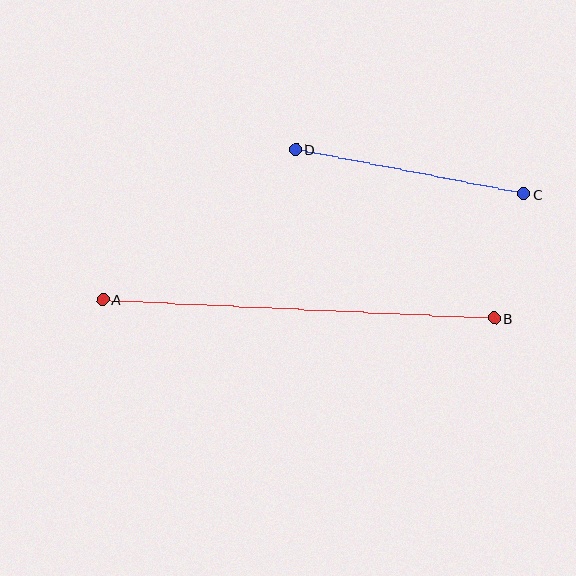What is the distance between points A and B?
The distance is approximately 392 pixels.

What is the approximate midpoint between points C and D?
The midpoint is at approximately (410, 172) pixels.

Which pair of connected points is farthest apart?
Points A and B are farthest apart.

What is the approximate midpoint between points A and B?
The midpoint is at approximately (298, 309) pixels.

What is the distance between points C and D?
The distance is approximately 232 pixels.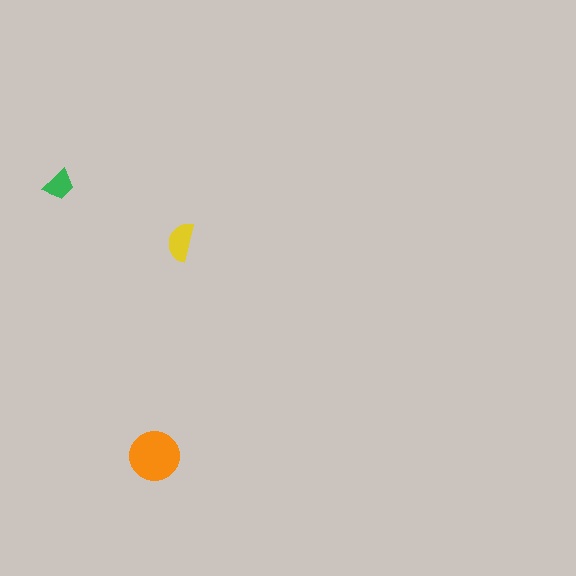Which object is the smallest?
The green trapezoid.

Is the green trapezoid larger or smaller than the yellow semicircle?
Smaller.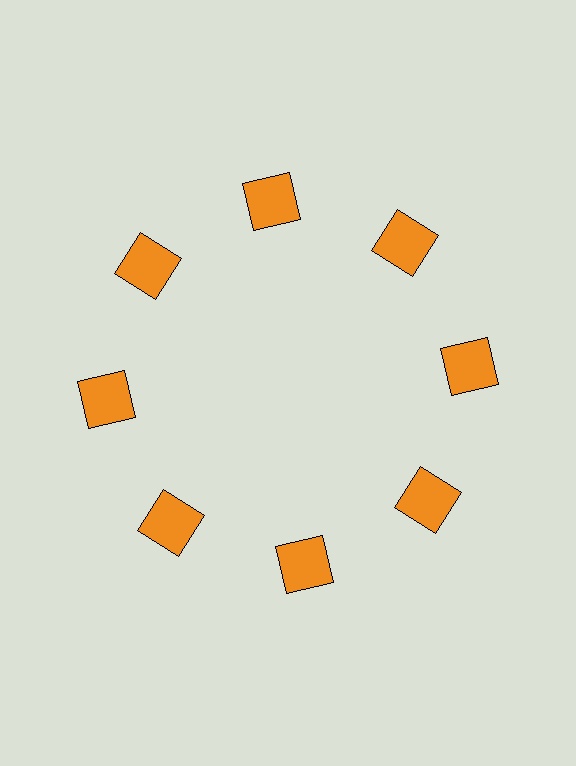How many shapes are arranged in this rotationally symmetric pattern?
There are 8 shapes, arranged in 8 groups of 1.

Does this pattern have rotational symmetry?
Yes, this pattern has 8-fold rotational symmetry. It looks the same after rotating 45 degrees around the center.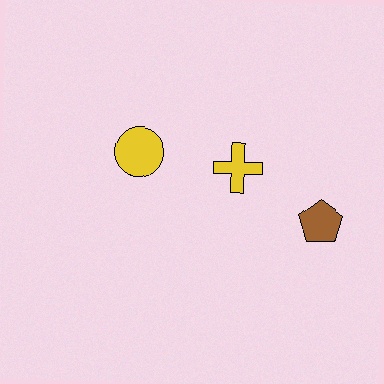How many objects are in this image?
There are 3 objects.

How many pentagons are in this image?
There is 1 pentagon.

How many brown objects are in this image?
There is 1 brown object.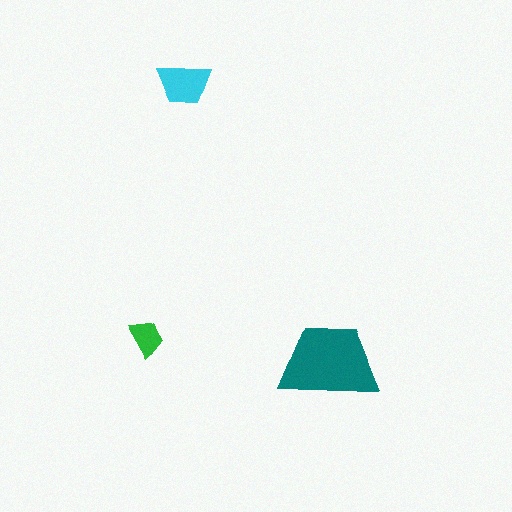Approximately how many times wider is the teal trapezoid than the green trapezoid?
About 2.5 times wider.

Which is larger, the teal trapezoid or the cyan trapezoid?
The teal one.